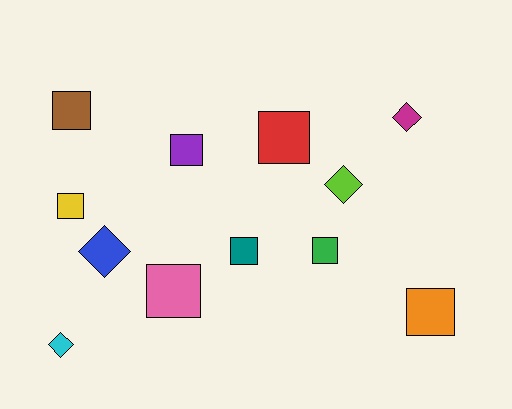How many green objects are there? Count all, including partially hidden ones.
There is 1 green object.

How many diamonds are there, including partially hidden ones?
There are 4 diamonds.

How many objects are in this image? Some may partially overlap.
There are 12 objects.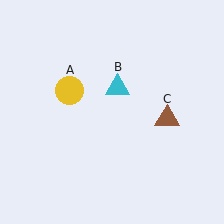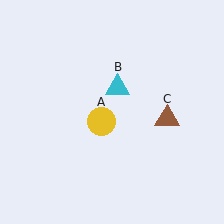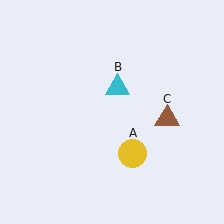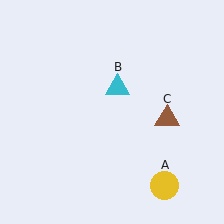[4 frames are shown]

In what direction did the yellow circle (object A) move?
The yellow circle (object A) moved down and to the right.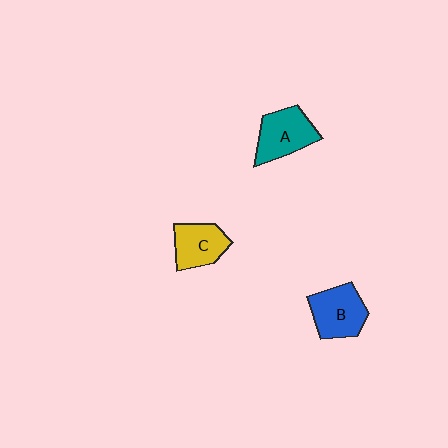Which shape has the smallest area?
Shape C (yellow).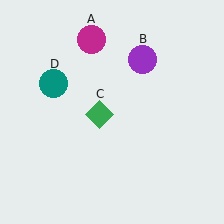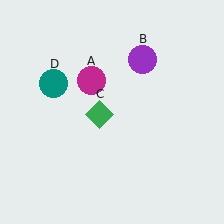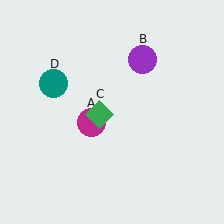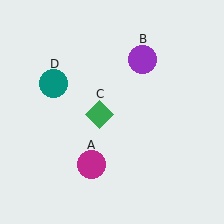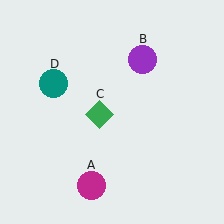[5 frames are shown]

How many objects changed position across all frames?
1 object changed position: magenta circle (object A).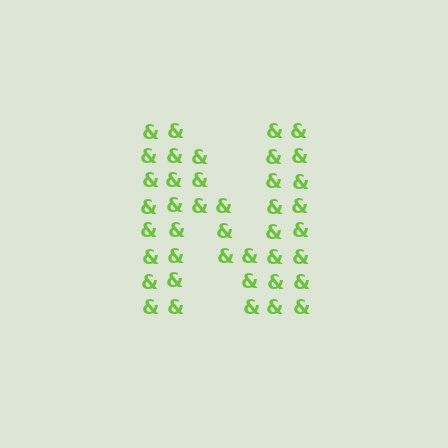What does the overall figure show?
The overall figure shows the letter N.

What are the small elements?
The small elements are ampersands.